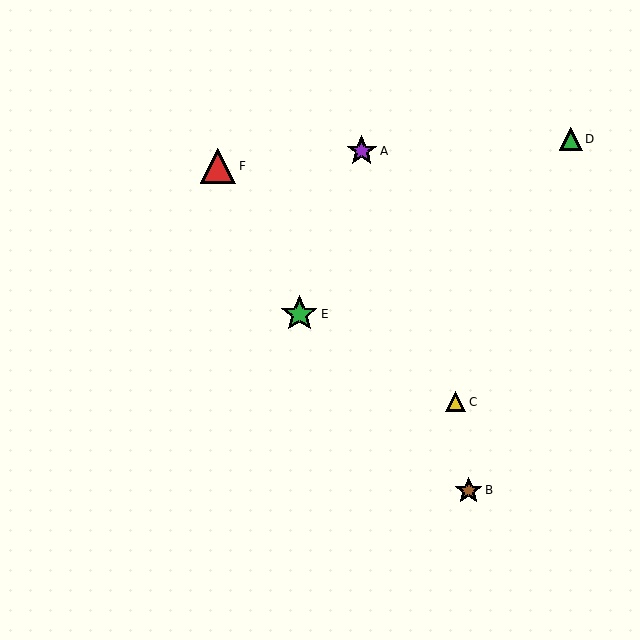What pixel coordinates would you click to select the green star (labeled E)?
Click at (299, 314) to select the green star E.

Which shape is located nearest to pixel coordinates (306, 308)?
The green star (labeled E) at (299, 314) is nearest to that location.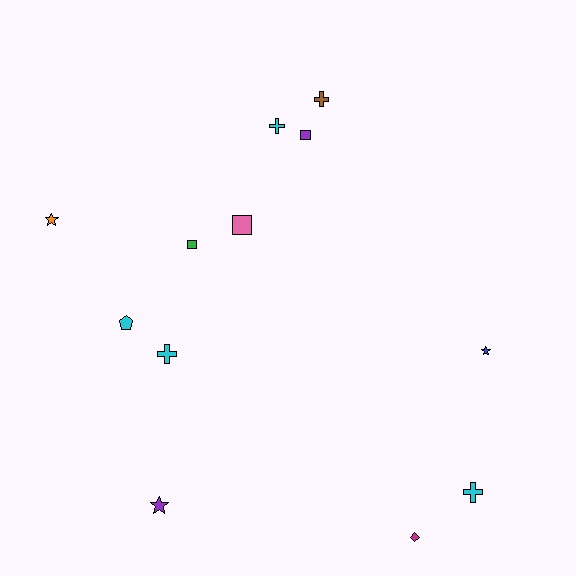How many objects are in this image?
There are 12 objects.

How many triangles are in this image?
There are no triangles.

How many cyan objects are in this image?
There are 4 cyan objects.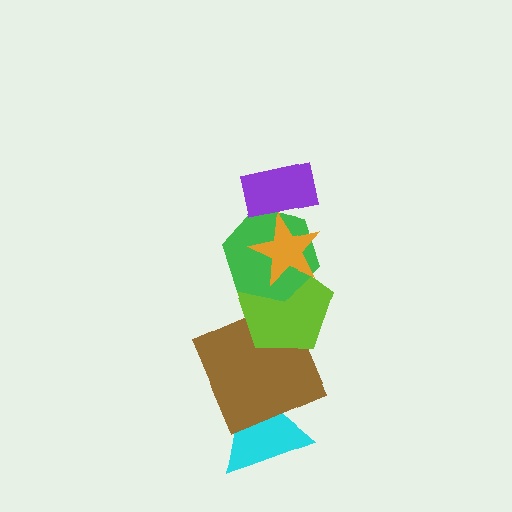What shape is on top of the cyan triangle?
The brown square is on top of the cyan triangle.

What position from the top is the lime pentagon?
The lime pentagon is 4th from the top.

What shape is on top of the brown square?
The lime pentagon is on top of the brown square.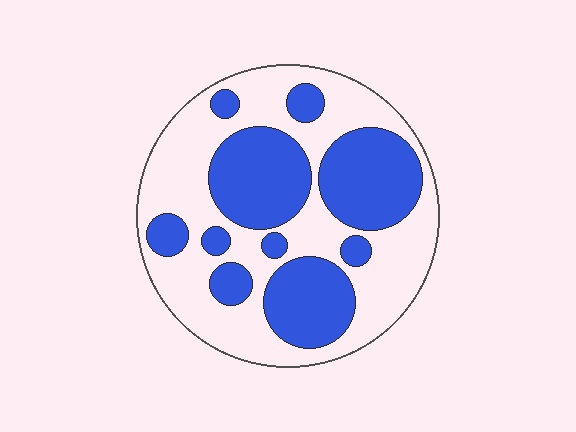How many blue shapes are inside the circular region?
10.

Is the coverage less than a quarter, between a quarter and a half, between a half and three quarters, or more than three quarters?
Between a quarter and a half.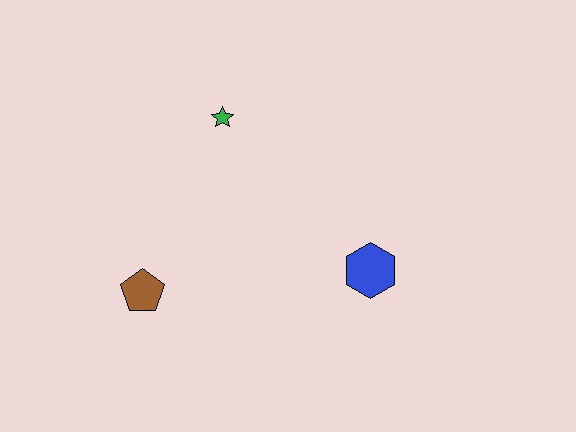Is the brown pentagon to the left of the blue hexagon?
Yes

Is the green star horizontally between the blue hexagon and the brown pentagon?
Yes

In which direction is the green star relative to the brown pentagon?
The green star is above the brown pentagon.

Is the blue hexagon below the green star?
Yes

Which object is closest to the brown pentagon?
The green star is closest to the brown pentagon.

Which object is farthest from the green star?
The blue hexagon is farthest from the green star.